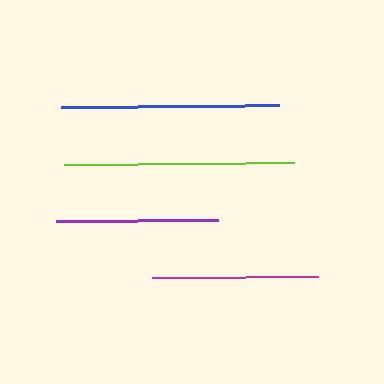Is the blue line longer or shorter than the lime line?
The lime line is longer than the blue line.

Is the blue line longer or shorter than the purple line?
The blue line is longer than the purple line.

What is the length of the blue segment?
The blue segment is approximately 218 pixels long.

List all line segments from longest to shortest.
From longest to shortest: lime, blue, magenta, purple.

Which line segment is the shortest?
The purple line is the shortest at approximately 161 pixels.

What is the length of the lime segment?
The lime segment is approximately 230 pixels long.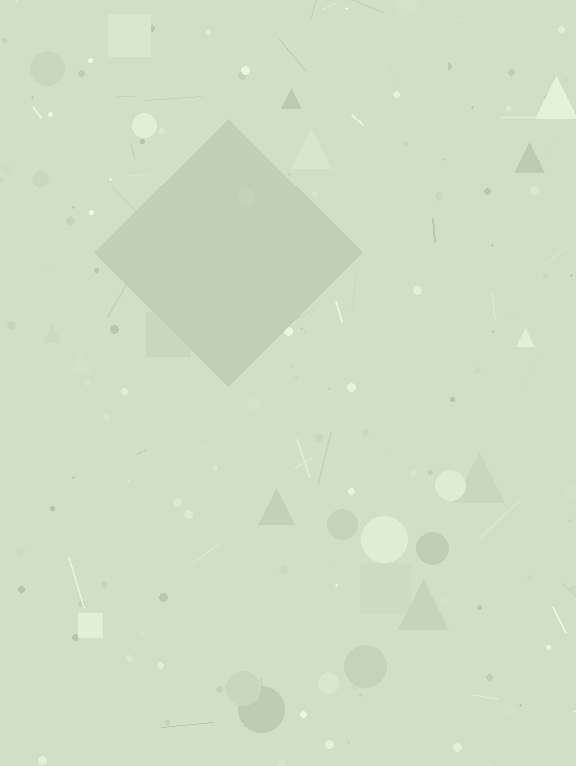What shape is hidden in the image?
A diamond is hidden in the image.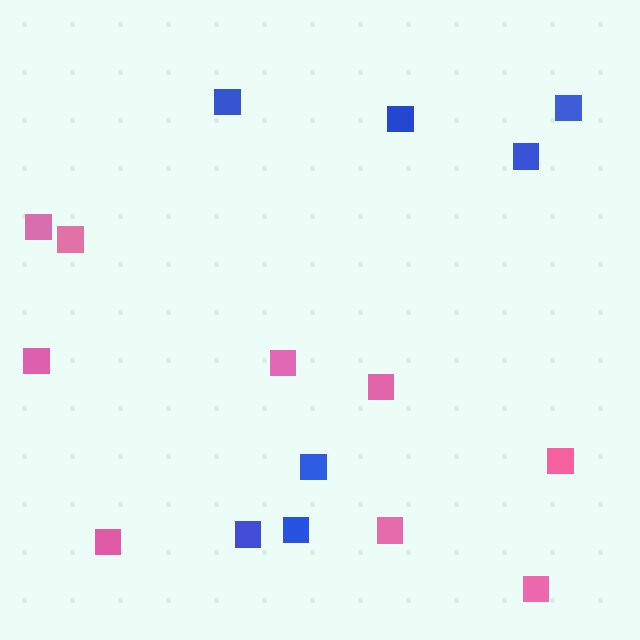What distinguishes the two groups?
There are 2 groups: one group of blue squares (7) and one group of pink squares (9).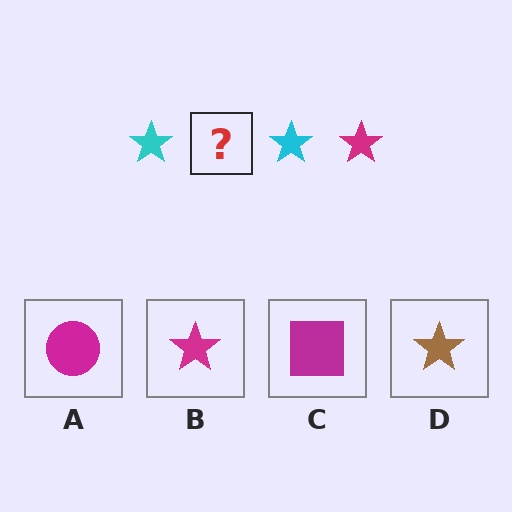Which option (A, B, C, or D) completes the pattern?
B.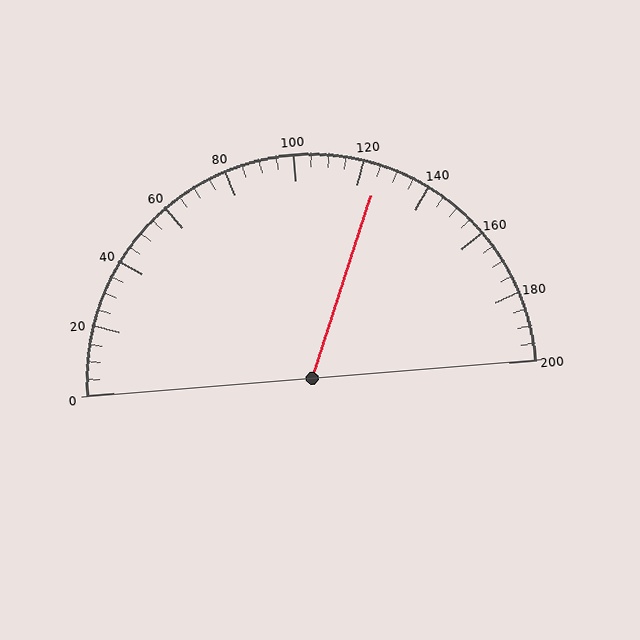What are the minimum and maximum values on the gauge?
The gauge ranges from 0 to 200.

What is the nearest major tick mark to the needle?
The nearest major tick mark is 120.